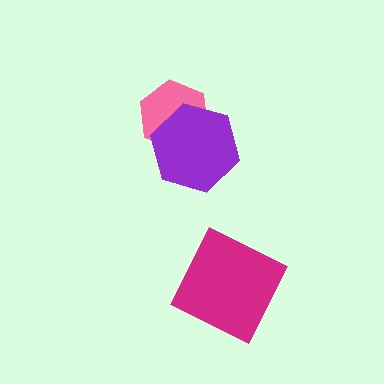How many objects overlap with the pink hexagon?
1 object overlaps with the pink hexagon.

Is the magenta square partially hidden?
No, no other shape covers it.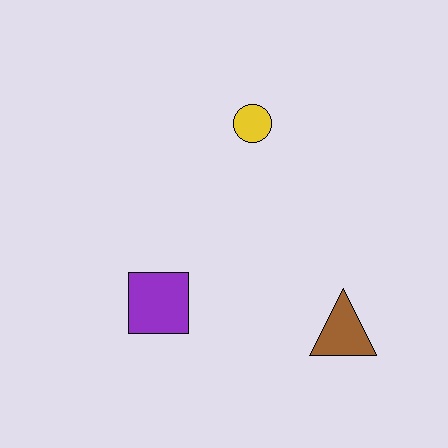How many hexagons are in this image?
There are no hexagons.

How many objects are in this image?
There are 3 objects.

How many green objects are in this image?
There are no green objects.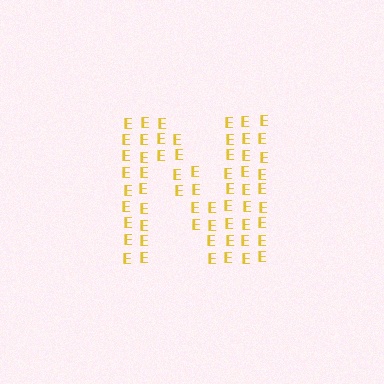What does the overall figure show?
The overall figure shows the letter N.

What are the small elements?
The small elements are letter E's.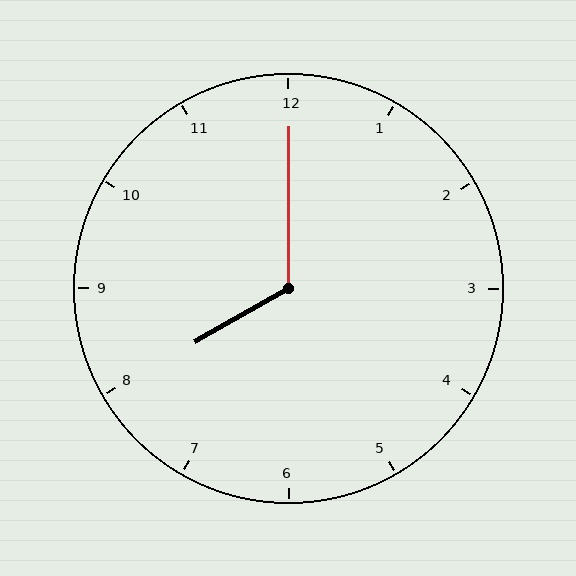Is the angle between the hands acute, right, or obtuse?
It is obtuse.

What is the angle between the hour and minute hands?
Approximately 120 degrees.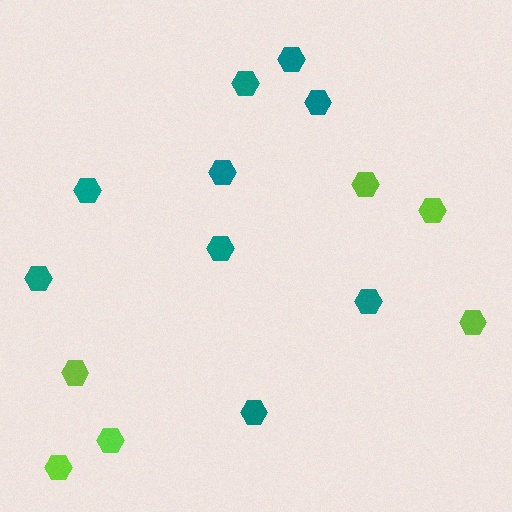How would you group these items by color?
There are 2 groups: one group of lime hexagons (6) and one group of teal hexagons (9).